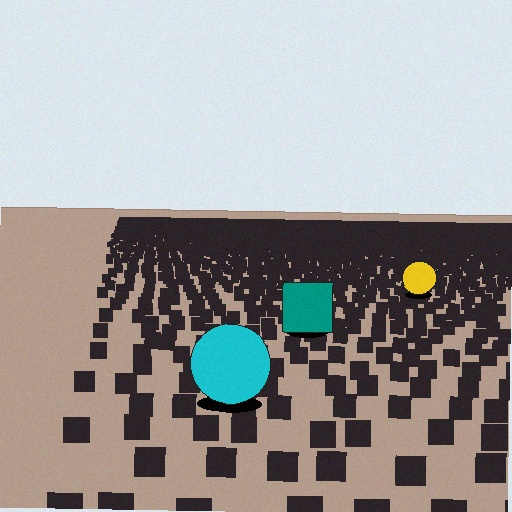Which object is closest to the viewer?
The cyan circle is closest. The texture marks near it are larger and more spread out.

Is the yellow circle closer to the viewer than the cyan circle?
No. The cyan circle is closer — you can tell from the texture gradient: the ground texture is coarser near it.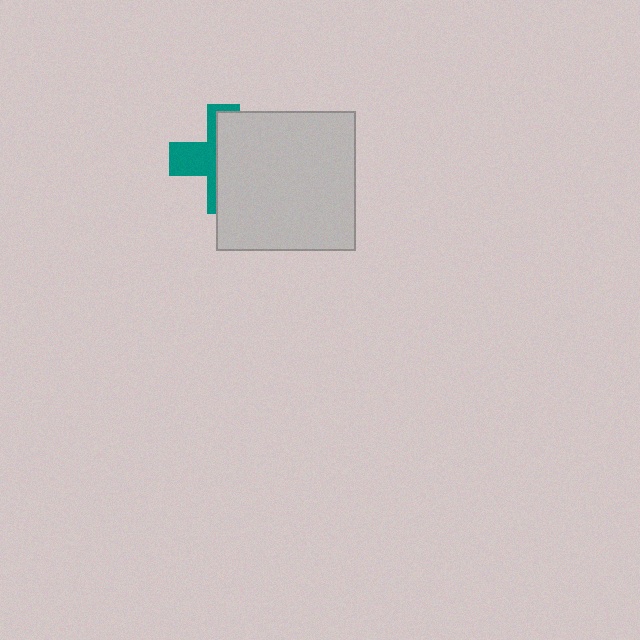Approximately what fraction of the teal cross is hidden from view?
Roughly 61% of the teal cross is hidden behind the light gray square.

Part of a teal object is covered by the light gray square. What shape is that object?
It is a cross.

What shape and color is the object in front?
The object in front is a light gray square.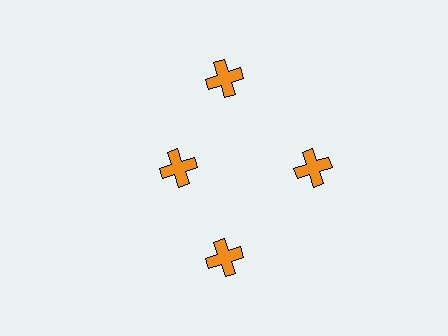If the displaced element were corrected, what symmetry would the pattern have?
It would have 4-fold rotational symmetry — the pattern would map onto itself every 90 degrees.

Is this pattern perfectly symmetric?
No. The 4 orange crosses are arranged in a ring, but one element near the 9 o'clock position is pulled inward toward the center, breaking the 4-fold rotational symmetry.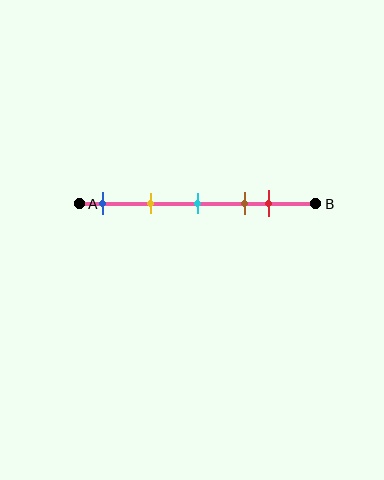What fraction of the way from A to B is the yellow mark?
The yellow mark is approximately 30% (0.3) of the way from A to B.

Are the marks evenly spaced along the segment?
No, the marks are not evenly spaced.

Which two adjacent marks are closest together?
The brown and red marks are the closest adjacent pair.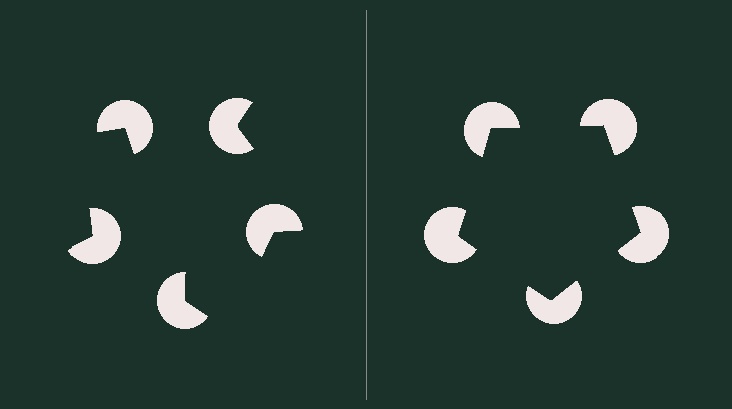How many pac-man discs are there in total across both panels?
10 — 5 on each side.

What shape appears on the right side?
An illusory pentagon.